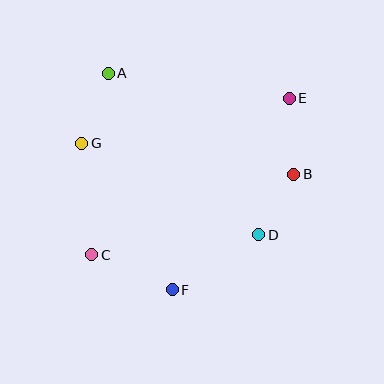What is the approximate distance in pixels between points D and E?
The distance between D and E is approximately 140 pixels.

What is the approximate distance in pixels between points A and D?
The distance between A and D is approximately 221 pixels.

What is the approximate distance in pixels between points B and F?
The distance between B and F is approximately 168 pixels.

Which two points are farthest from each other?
Points C and E are farthest from each other.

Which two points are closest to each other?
Points B and D are closest to each other.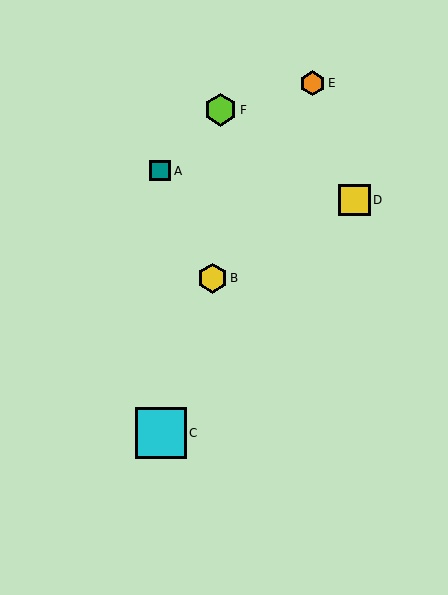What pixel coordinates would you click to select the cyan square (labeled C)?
Click at (161, 433) to select the cyan square C.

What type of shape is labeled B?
Shape B is a yellow hexagon.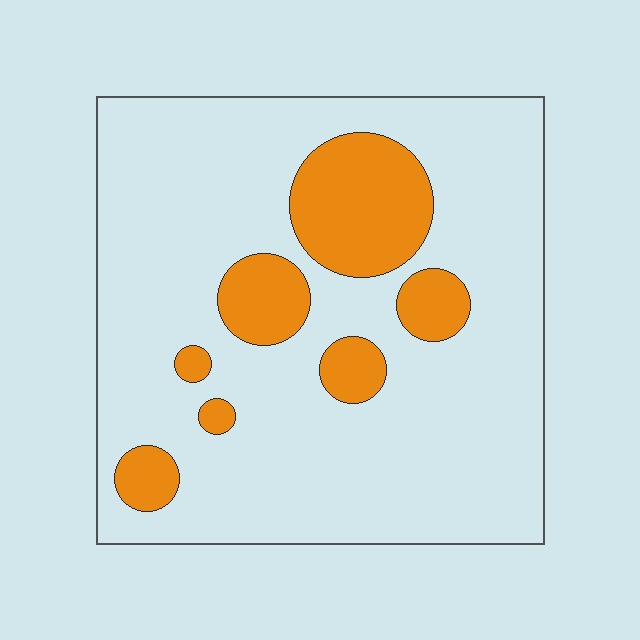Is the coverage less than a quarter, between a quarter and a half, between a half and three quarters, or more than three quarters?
Less than a quarter.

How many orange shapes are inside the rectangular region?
7.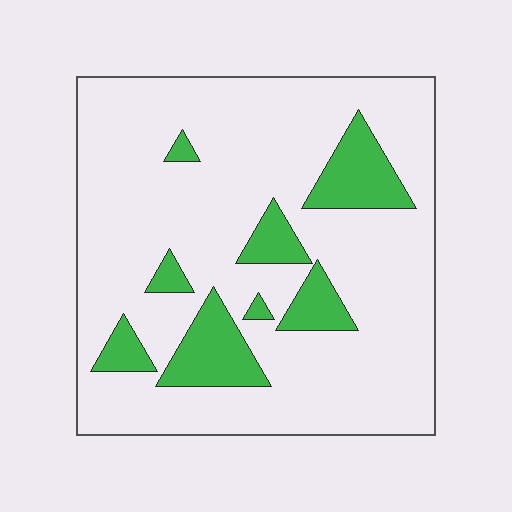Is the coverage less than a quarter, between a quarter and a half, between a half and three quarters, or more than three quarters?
Less than a quarter.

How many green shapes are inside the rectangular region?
8.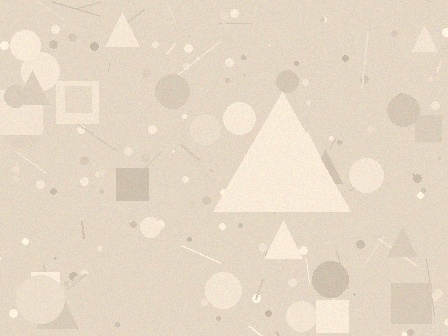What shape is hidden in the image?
A triangle is hidden in the image.